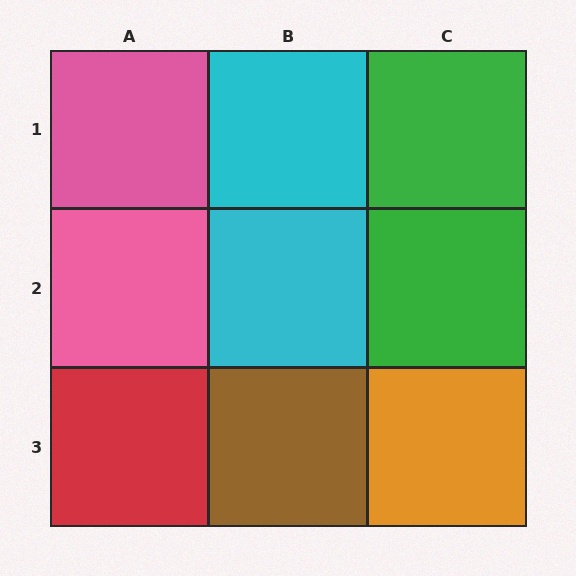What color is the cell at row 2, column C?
Green.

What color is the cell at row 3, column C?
Orange.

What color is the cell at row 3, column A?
Red.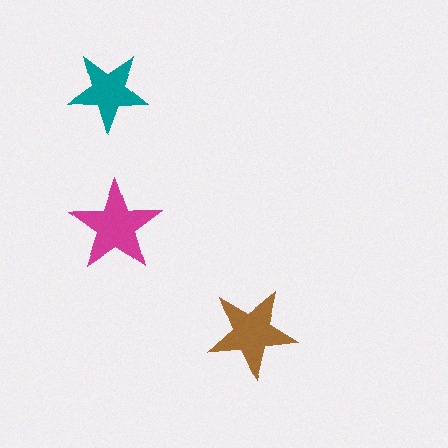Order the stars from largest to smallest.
the magenta one, the brown one, the teal one.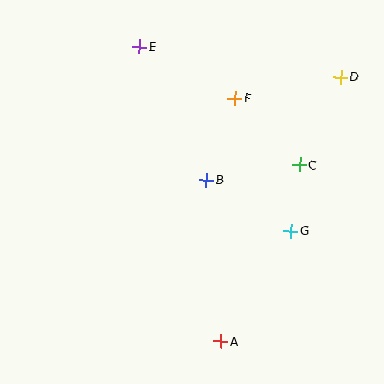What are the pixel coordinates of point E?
Point E is at (139, 46).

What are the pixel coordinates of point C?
Point C is at (299, 165).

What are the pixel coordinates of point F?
Point F is at (235, 98).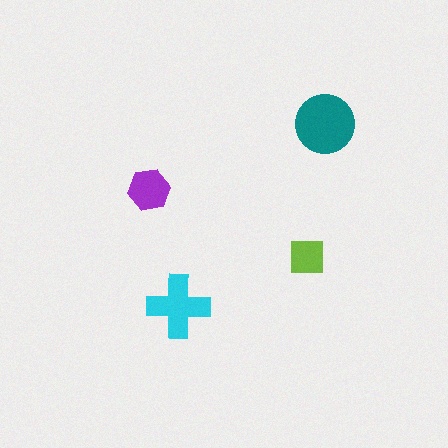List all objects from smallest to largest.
The lime square, the purple hexagon, the cyan cross, the teal circle.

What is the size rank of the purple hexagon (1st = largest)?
3rd.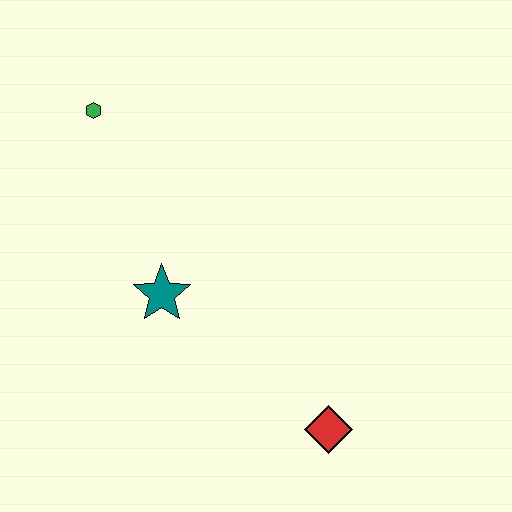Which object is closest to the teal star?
The green hexagon is closest to the teal star.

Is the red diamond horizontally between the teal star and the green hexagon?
No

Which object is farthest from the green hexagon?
The red diamond is farthest from the green hexagon.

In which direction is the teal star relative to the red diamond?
The teal star is to the left of the red diamond.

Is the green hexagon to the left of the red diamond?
Yes